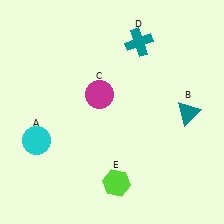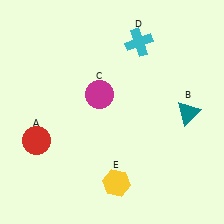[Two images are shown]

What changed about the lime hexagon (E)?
In Image 1, E is lime. In Image 2, it changed to yellow.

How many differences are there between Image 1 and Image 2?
There are 3 differences between the two images.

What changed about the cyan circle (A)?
In Image 1, A is cyan. In Image 2, it changed to red.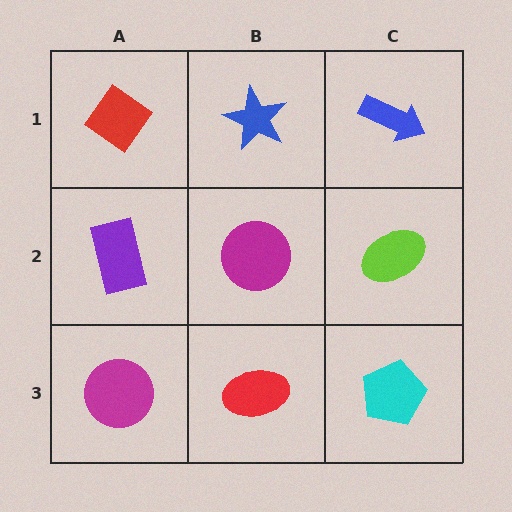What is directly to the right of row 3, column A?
A red ellipse.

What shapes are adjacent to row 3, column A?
A purple rectangle (row 2, column A), a red ellipse (row 3, column B).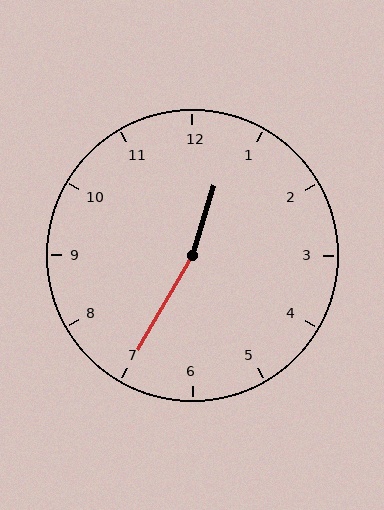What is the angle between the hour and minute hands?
Approximately 168 degrees.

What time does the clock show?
12:35.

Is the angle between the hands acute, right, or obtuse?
It is obtuse.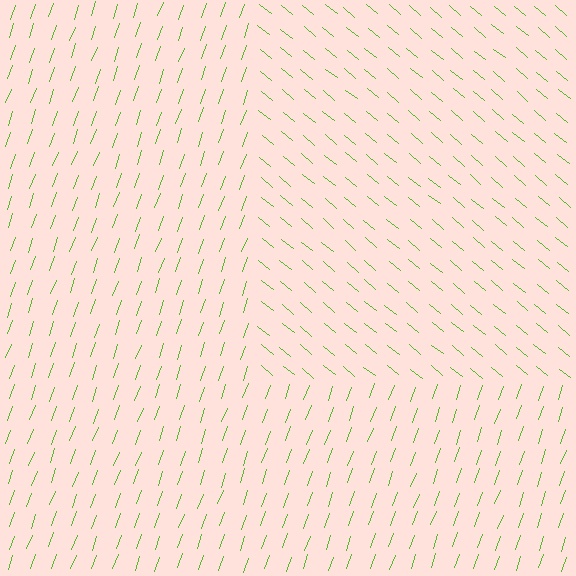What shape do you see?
I see a rectangle.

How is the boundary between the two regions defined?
The boundary is defined purely by a change in line orientation (approximately 70 degrees difference). All lines are the same color and thickness.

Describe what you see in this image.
The image is filled with small lime line segments. A rectangle region in the image has lines oriented differently from the surrounding lines, creating a visible texture boundary.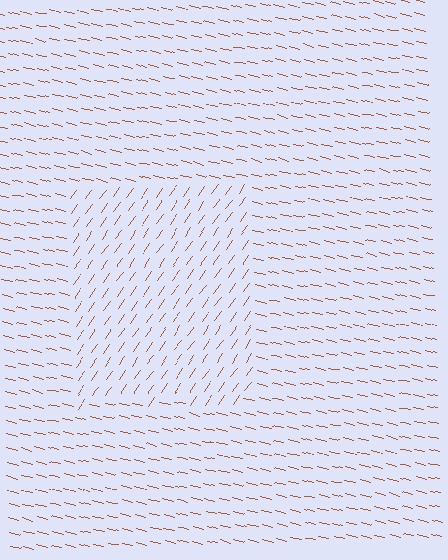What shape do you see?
I see a rectangle.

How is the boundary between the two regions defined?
The boundary is defined purely by a change in line orientation (approximately 69 degrees difference). All lines are the same color and thickness.